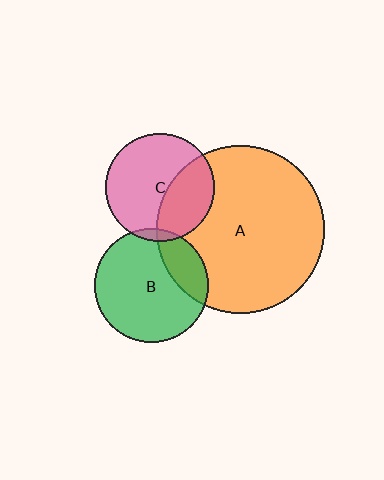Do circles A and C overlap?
Yes.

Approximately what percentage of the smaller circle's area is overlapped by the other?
Approximately 35%.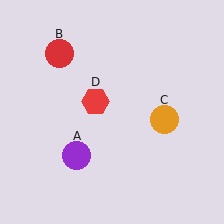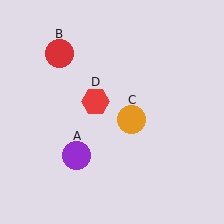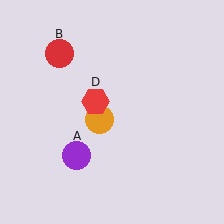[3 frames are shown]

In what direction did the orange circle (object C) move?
The orange circle (object C) moved left.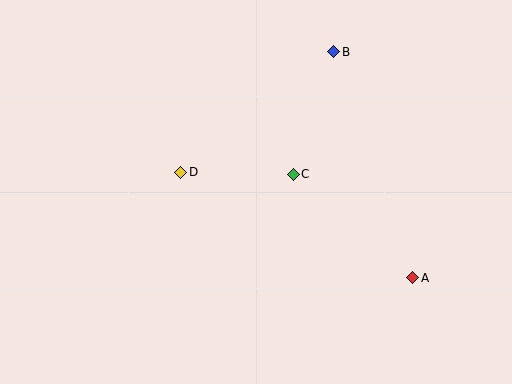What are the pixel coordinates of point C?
Point C is at (293, 174).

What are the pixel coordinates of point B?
Point B is at (334, 52).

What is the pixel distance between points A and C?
The distance between A and C is 158 pixels.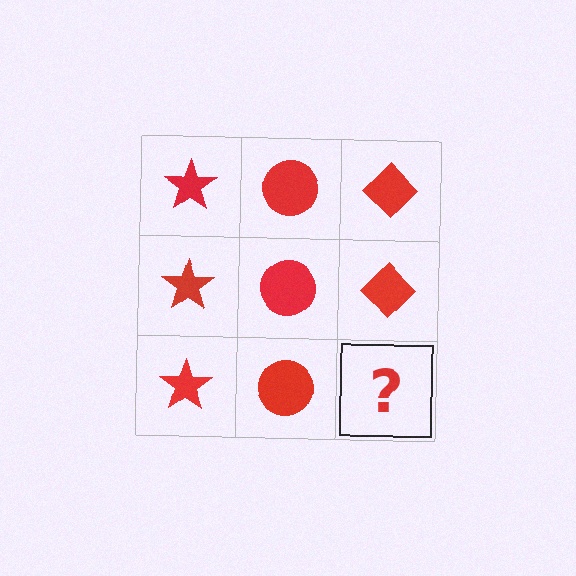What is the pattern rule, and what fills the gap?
The rule is that each column has a consistent shape. The gap should be filled with a red diamond.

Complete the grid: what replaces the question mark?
The question mark should be replaced with a red diamond.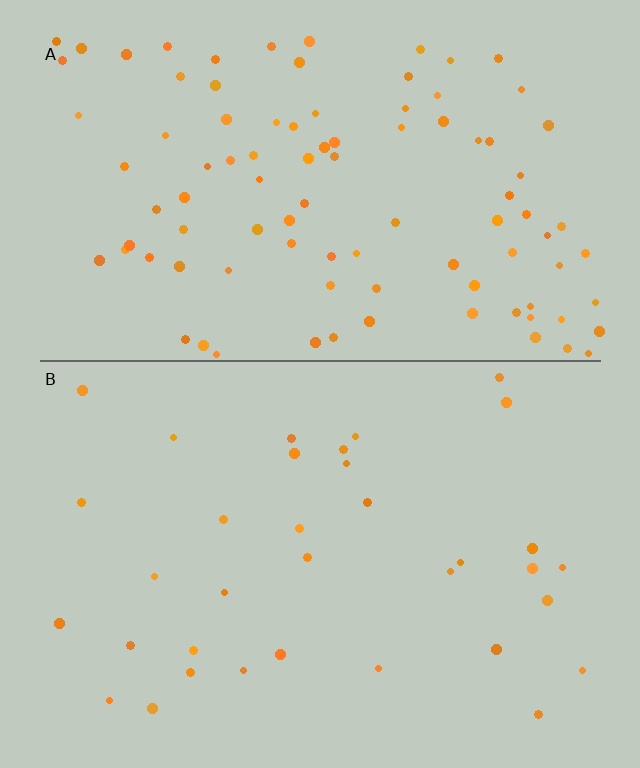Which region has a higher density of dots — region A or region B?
A (the top).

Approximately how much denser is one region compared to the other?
Approximately 2.8× — region A over region B.